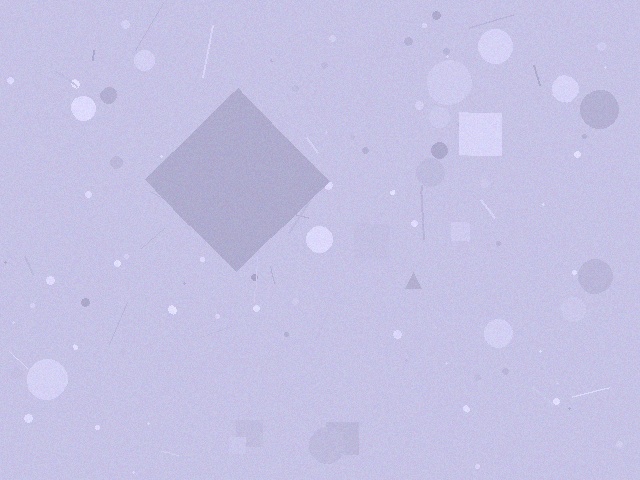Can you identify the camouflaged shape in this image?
The camouflaged shape is a diamond.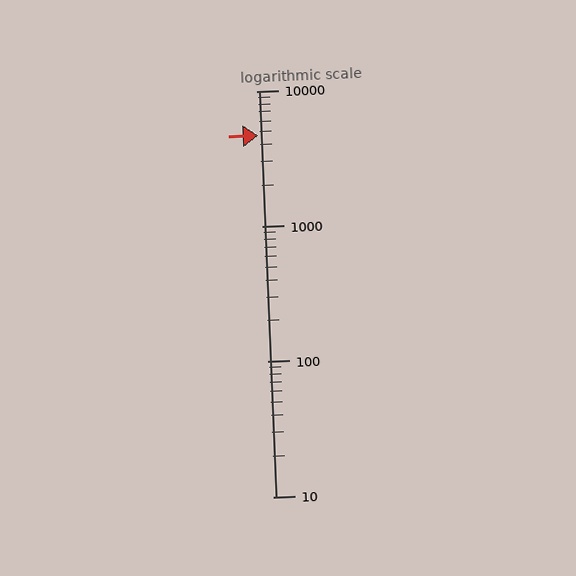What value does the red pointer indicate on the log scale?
The pointer indicates approximately 4700.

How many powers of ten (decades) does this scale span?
The scale spans 3 decades, from 10 to 10000.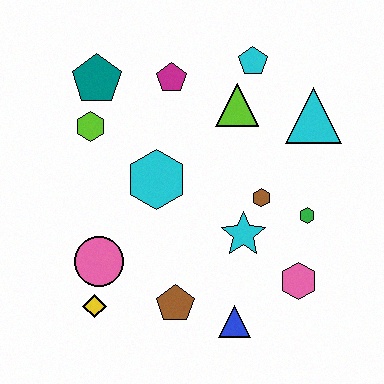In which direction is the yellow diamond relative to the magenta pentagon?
The yellow diamond is below the magenta pentagon.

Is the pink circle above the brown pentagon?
Yes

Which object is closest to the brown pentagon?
The blue triangle is closest to the brown pentagon.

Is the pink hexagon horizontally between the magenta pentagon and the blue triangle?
No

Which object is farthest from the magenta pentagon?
The blue triangle is farthest from the magenta pentagon.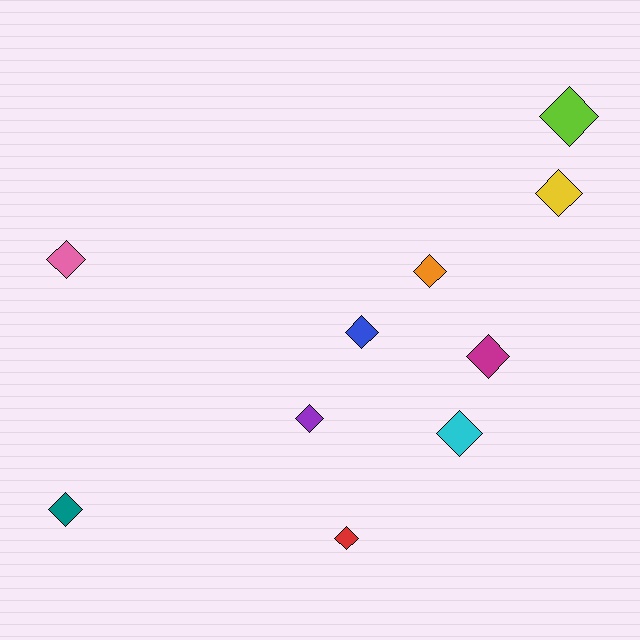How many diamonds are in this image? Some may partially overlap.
There are 10 diamonds.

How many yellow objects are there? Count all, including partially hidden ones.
There is 1 yellow object.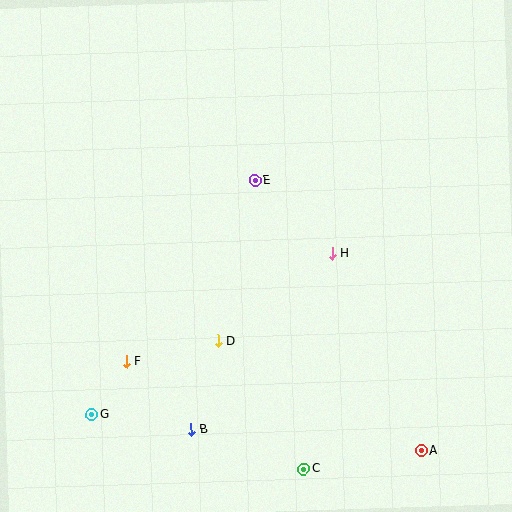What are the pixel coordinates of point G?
Point G is at (91, 415).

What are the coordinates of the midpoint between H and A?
The midpoint between H and A is at (377, 352).